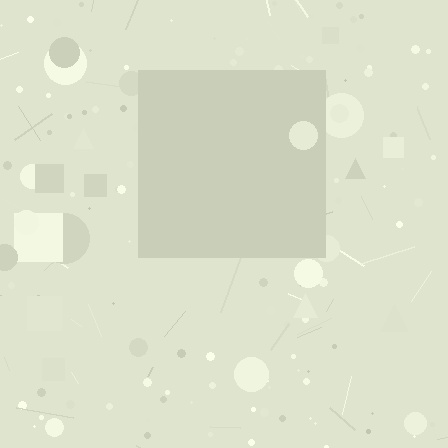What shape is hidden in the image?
A square is hidden in the image.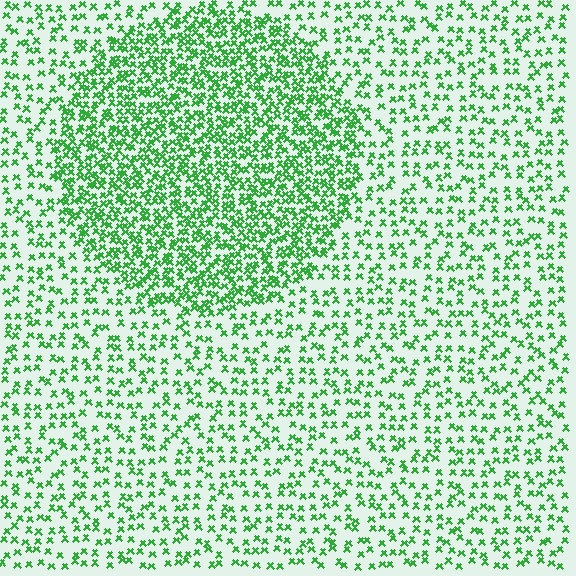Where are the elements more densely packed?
The elements are more densely packed inside the circle boundary.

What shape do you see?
I see a circle.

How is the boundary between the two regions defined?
The boundary is defined by a change in element density (approximately 2.2x ratio). All elements are the same color, size, and shape.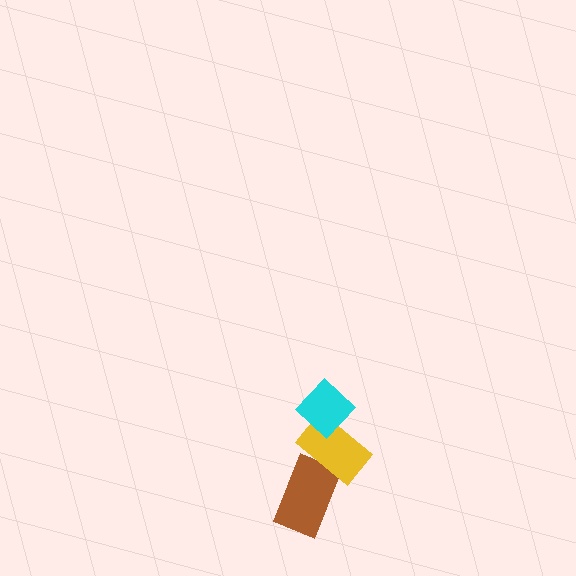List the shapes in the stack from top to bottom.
From top to bottom: the cyan diamond, the yellow rectangle, the brown rectangle.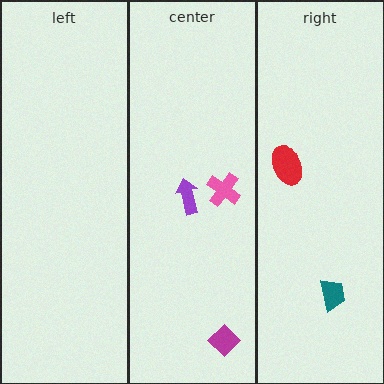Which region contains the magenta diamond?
The center region.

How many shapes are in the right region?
2.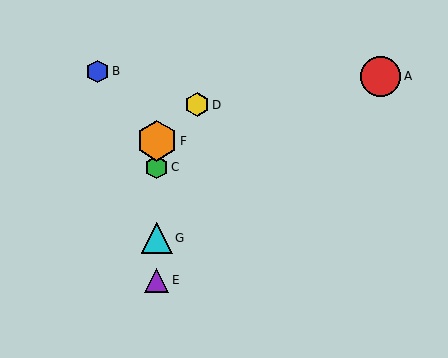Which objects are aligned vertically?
Objects C, E, F, G are aligned vertically.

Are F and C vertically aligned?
Yes, both are at x≈157.